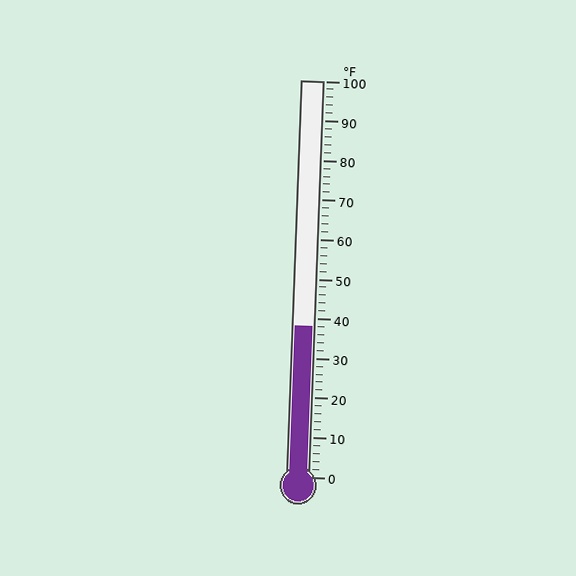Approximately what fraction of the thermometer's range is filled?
The thermometer is filled to approximately 40% of its range.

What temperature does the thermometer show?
The thermometer shows approximately 38°F.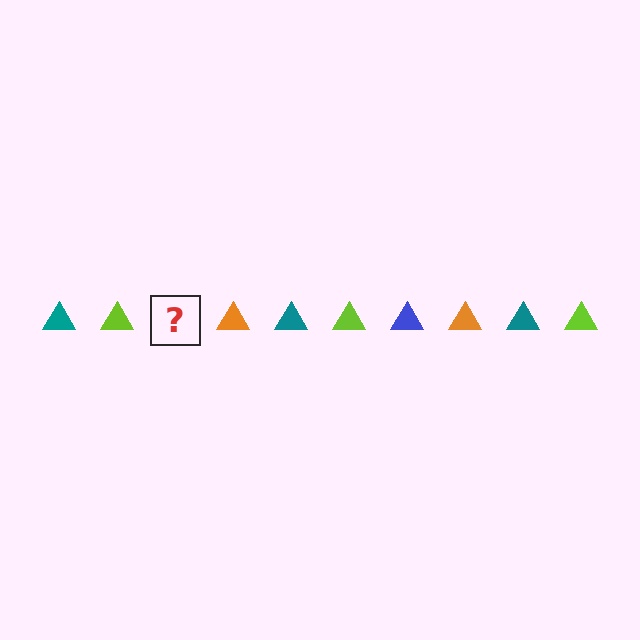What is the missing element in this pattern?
The missing element is a blue triangle.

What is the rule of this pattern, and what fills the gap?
The rule is that the pattern cycles through teal, lime, blue, orange triangles. The gap should be filled with a blue triangle.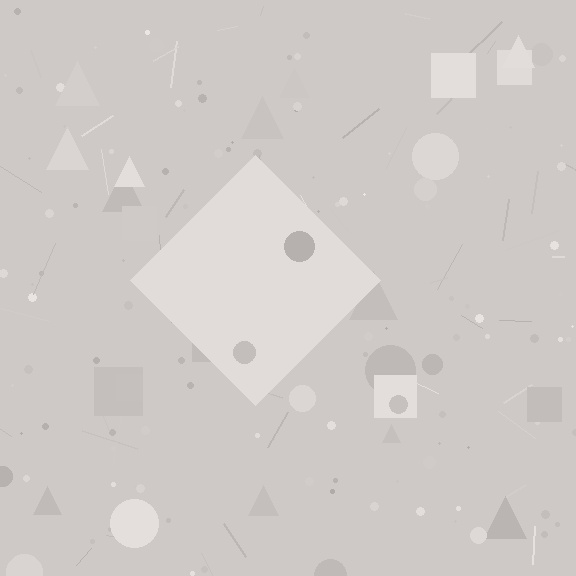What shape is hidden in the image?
A diamond is hidden in the image.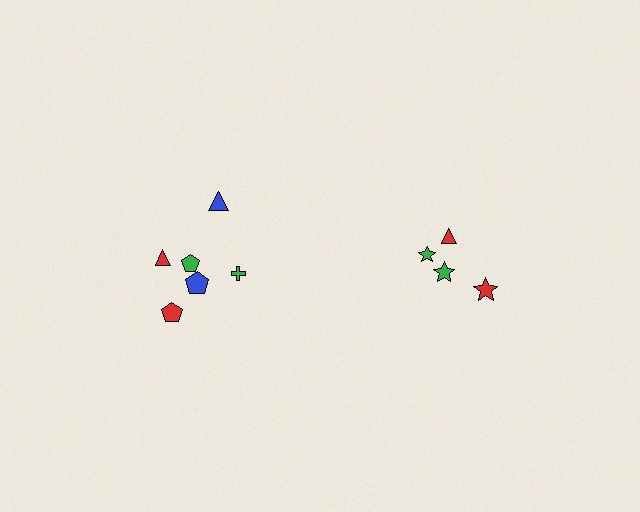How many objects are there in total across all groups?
There are 10 objects.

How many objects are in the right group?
There are 4 objects.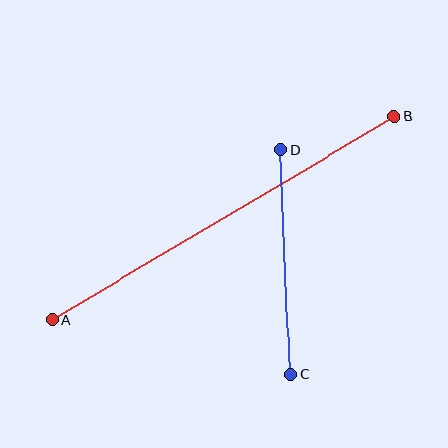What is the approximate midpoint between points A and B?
The midpoint is at approximately (224, 218) pixels.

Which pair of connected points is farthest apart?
Points A and B are farthest apart.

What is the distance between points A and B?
The distance is approximately 398 pixels.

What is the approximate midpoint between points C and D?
The midpoint is at approximately (286, 262) pixels.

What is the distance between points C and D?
The distance is approximately 225 pixels.